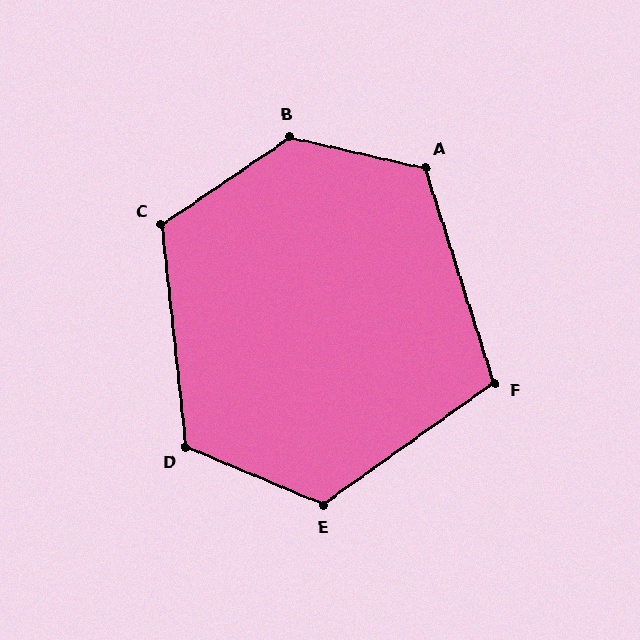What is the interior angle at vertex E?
Approximately 122 degrees (obtuse).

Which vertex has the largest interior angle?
B, at approximately 133 degrees.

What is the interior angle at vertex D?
Approximately 119 degrees (obtuse).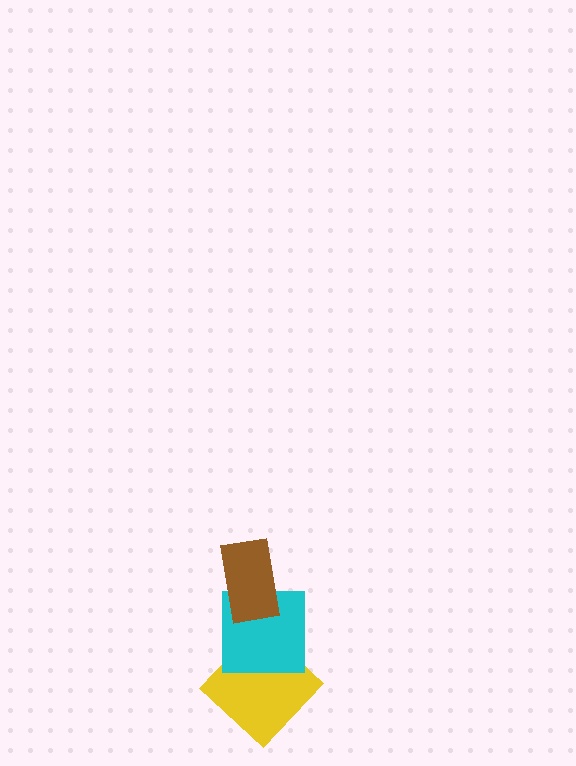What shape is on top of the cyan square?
The brown rectangle is on top of the cyan square.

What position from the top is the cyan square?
The cyan square is 2nd from the top.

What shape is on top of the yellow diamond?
The cyan square is on top of the yellow diamond.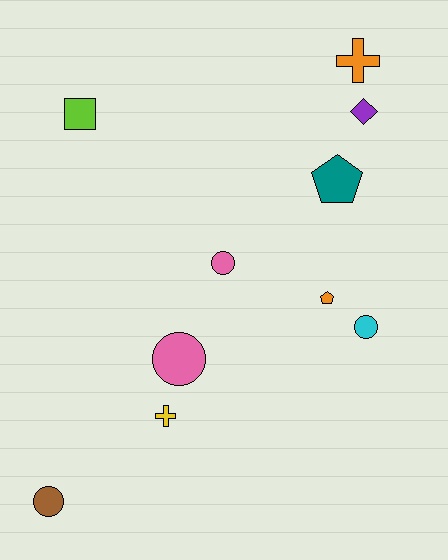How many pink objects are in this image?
There are 2 pink objects.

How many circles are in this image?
There are 4 circles.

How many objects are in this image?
There are 10 objects.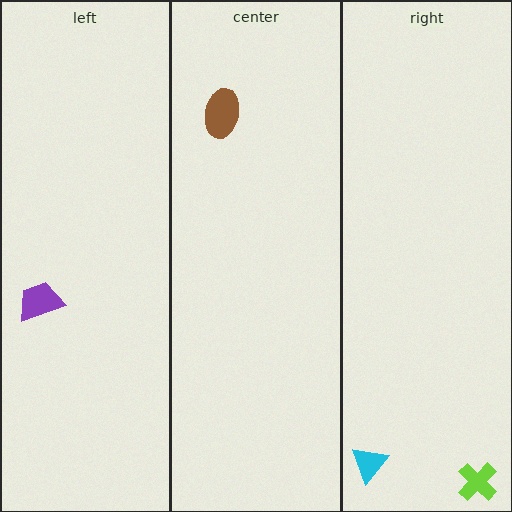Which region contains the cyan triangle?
The right region.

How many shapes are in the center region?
1.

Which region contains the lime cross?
The right region.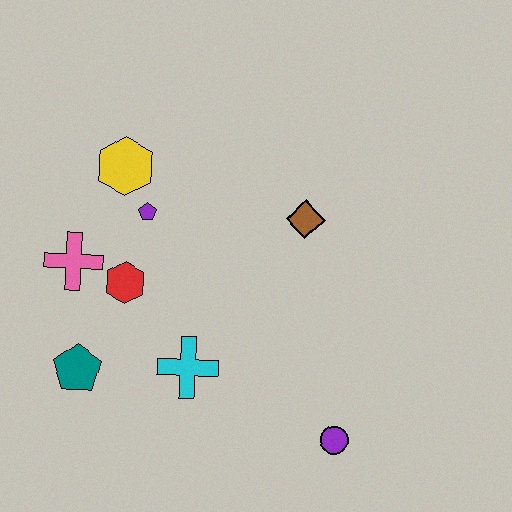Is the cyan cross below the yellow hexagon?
Yes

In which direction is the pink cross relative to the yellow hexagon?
The pink cross is below the yellow hexagon.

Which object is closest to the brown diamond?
The purple pentagon is closest to the brown diamond.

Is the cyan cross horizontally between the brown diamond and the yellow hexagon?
Yes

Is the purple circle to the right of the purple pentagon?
Yes